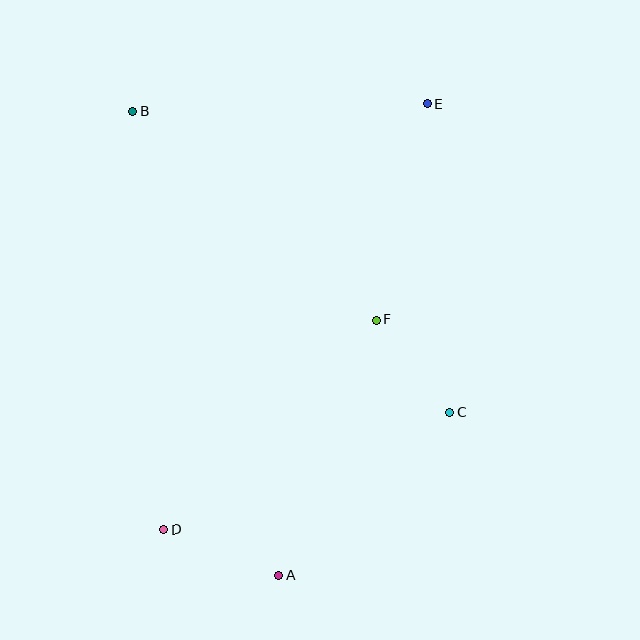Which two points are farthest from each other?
Points D and E are farthest from each other.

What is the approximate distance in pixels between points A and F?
The distance between A and F is approximately 273 pixels.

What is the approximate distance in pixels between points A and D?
The distance between A and D is approximately 124 pixels.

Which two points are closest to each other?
Points C and F are closest to each other.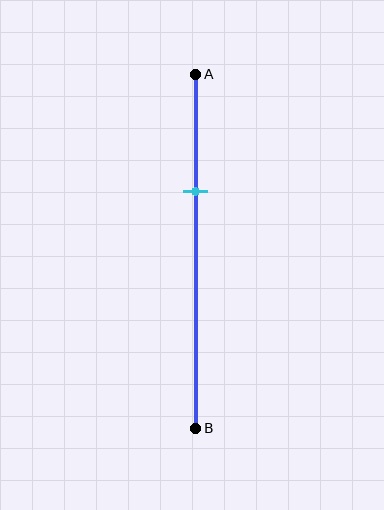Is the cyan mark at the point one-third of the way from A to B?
Yes, the mark is approximately at the one-third point.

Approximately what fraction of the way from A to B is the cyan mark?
The cyan mark is approximately 35% of the way from A to B.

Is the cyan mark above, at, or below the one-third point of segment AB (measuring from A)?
The cyan mark is approximately at the one-third point of segment AB.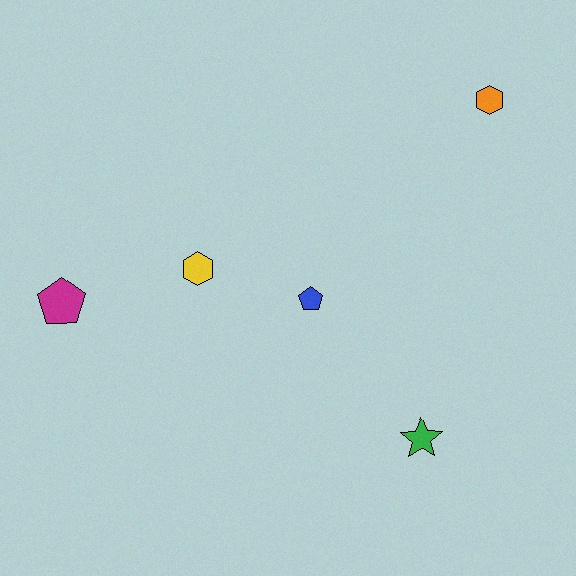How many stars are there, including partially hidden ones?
There is 1 star.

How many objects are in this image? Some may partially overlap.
There are 5 objects.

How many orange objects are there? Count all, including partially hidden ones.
There is 1 orange object.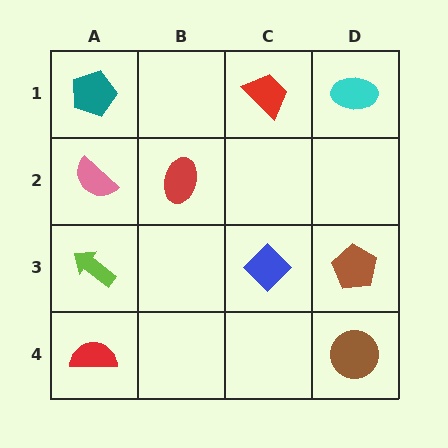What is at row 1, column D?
A cyan ellipse.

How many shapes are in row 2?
2 shapes.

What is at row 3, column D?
A brown pentagon.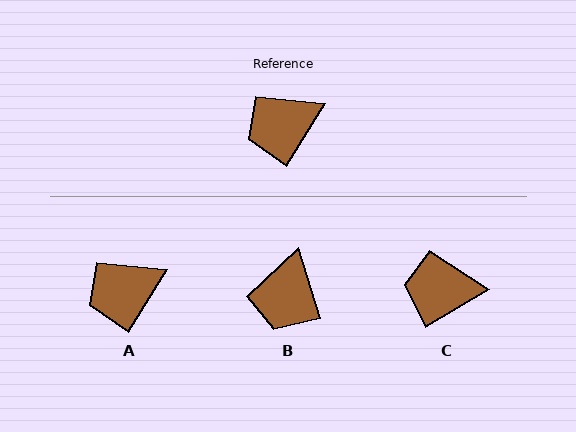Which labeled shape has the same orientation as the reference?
A.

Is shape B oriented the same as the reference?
No, it is off by about 49 degrees.